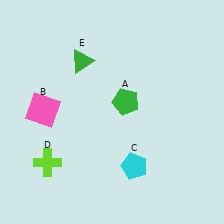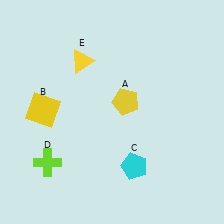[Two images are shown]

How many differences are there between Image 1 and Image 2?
There are 3 differences between the two images.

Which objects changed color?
A changed from green to yellow. B changed from pink to yellow. E changed from green to yellow.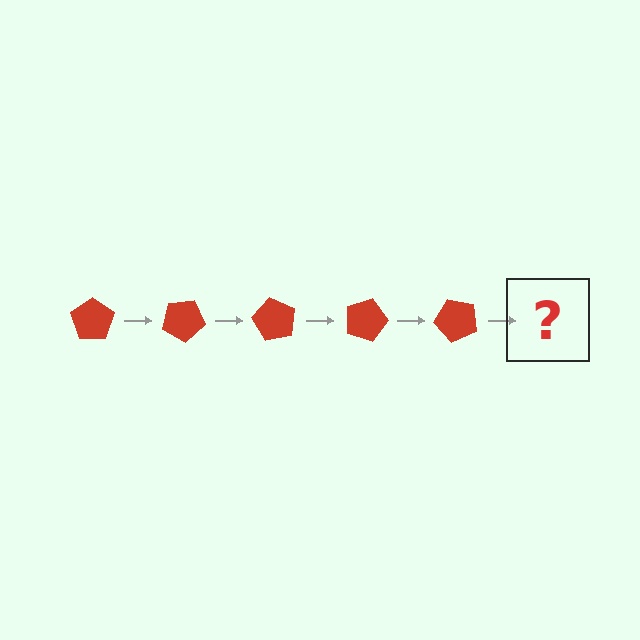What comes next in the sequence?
The next element should be a red pentagon rotated 150 degrees.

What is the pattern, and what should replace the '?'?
The pattern is that the pentagon rotates 30 degrees each step. The '?' should be a red pentagon rotated 150 degrees.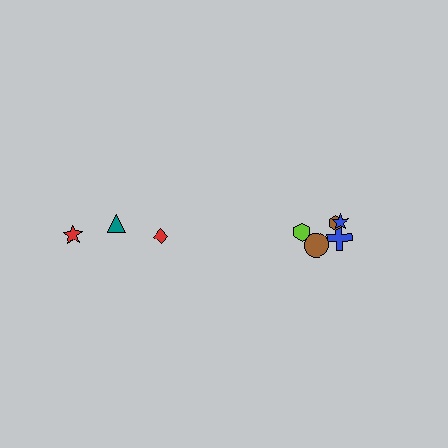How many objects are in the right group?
There are 5 objects.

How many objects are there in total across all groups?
There are 8 objects.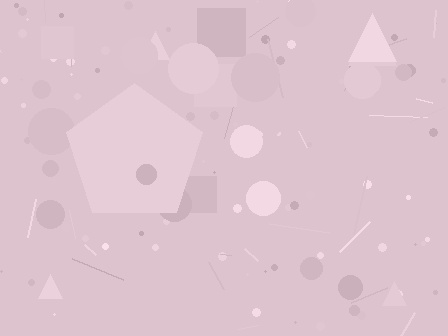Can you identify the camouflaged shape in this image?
The camouflaged shape is a pentagon.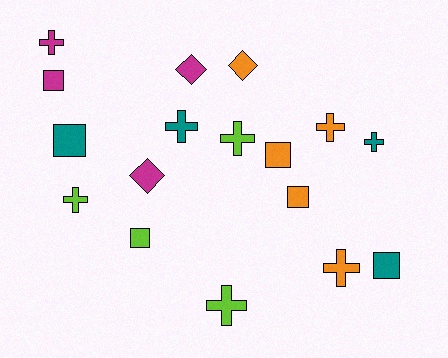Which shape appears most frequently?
Cross, with 8 objects.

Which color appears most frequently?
Orange, with 5 objects.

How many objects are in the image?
There are 17 objects.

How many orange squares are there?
There are 2 orange squares.